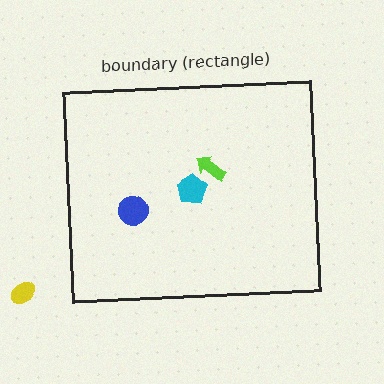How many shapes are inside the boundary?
3 inside, 1 outside.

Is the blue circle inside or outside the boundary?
Inside.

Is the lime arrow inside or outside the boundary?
Inside.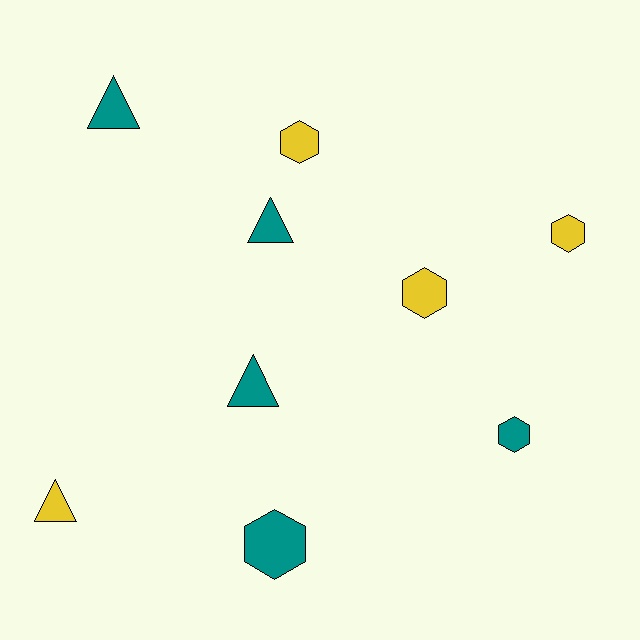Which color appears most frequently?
Teal, with 5 objects.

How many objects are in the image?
There are 9 objects.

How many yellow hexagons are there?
There are 3 yellow hexagons.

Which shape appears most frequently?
Hexagon, with 5 objects.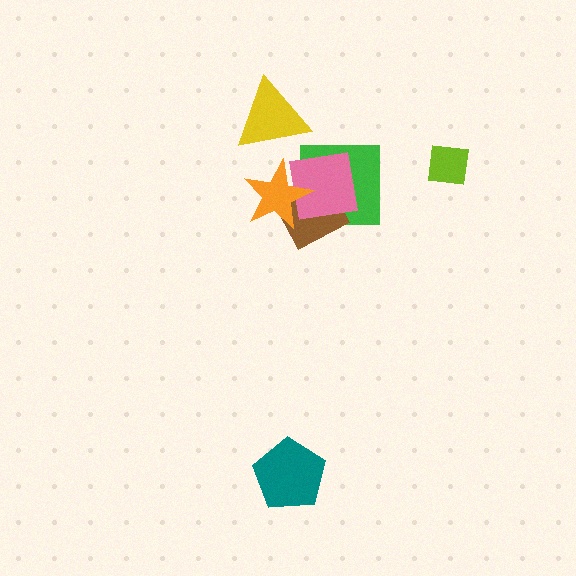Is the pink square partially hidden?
Yes, it is partially covered by another shape.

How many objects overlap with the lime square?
0 objects overlap with the lime square.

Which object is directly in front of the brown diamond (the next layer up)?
The pink square is directly in front of the brown diamond.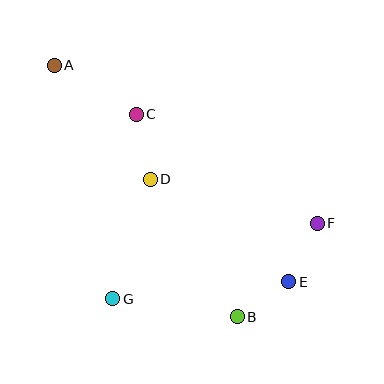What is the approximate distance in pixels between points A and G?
The distance between A and G is approximately 241 pixels.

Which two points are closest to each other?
Points B and E are closest to each other.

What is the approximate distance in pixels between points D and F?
The distance between D and F is approximately 172 pixels.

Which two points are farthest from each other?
Points A and E are farthest from each other.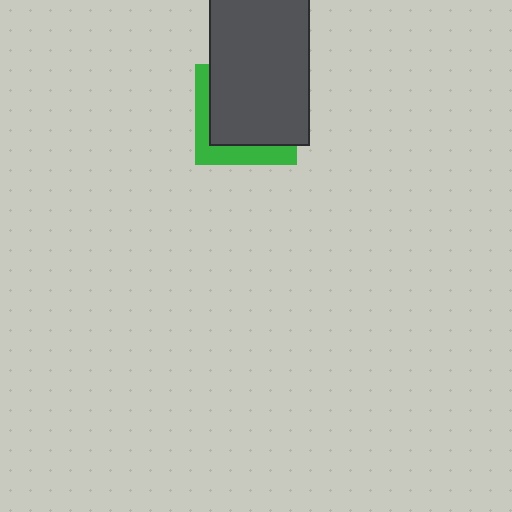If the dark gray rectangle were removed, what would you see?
You would see the complete green square.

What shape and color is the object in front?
The object in front is a dark gray rectangle.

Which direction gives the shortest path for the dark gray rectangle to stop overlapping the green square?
Moving toward the upper-right gives the shortest separation.